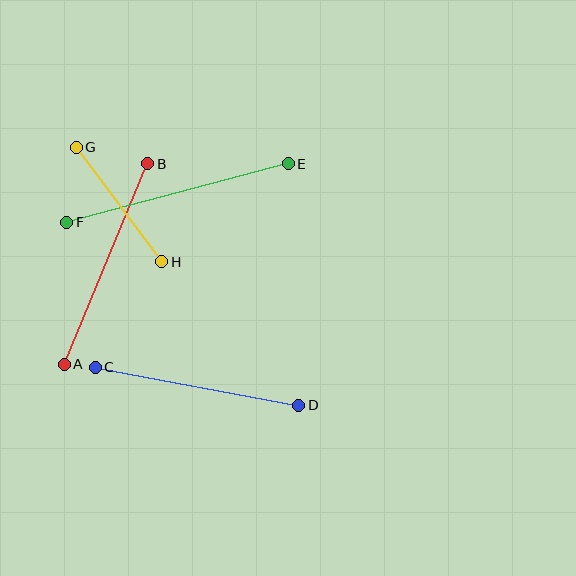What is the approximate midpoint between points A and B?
The midpoint is at approximately (106, 264) pixels.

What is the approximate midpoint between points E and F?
The midpoint is at approximately (177, 193) pixels.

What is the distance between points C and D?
The distance is approximately 207 pixels.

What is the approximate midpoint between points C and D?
The midpoint is at approximately (197, 386) pixels.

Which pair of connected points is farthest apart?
Points E and F are farthest apart.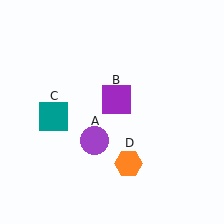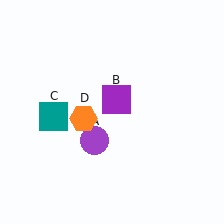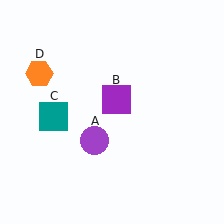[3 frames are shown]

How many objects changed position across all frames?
1 object changed position: orange hexagon (object D).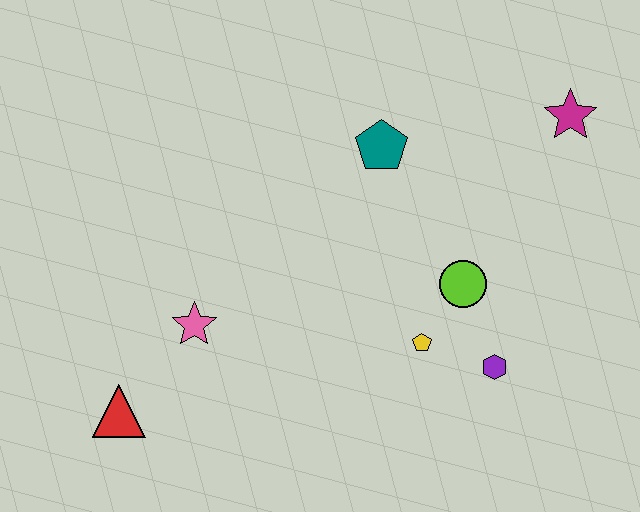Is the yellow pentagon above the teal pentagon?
No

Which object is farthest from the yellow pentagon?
The red triangle is farthest from the yellow pentagon.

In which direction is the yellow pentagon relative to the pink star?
The yellow pentagon is to the right of the pink star.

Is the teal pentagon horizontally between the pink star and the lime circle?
Yes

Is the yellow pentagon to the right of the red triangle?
Yes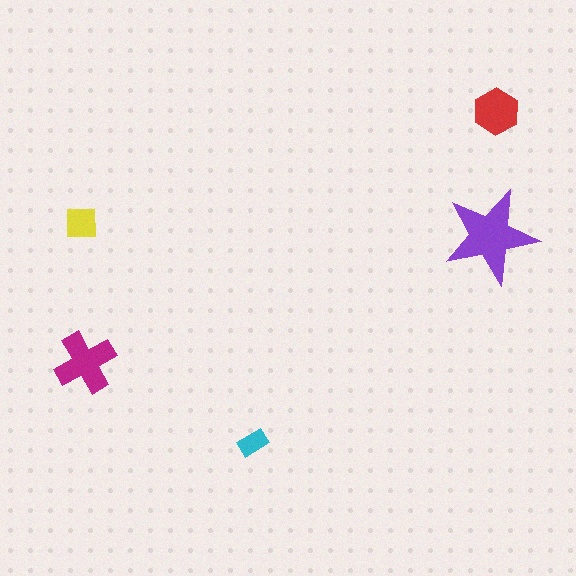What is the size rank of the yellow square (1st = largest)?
4th.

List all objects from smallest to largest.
The cyan rectangle, the yellow square, the red hexagon, the magenta cross, the purple star.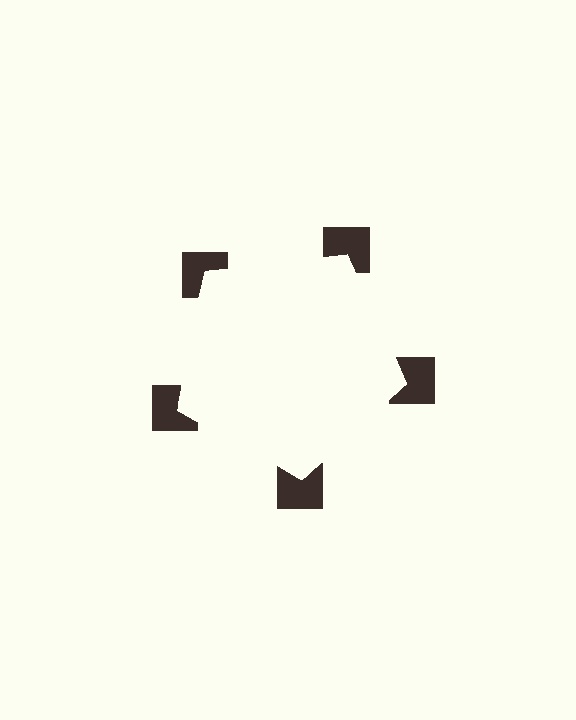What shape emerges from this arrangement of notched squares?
An illusory pentagon — its edges are inferred from the aligned wedge cuts in the notched squares, not physically drawn.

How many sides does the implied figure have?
5 sides.